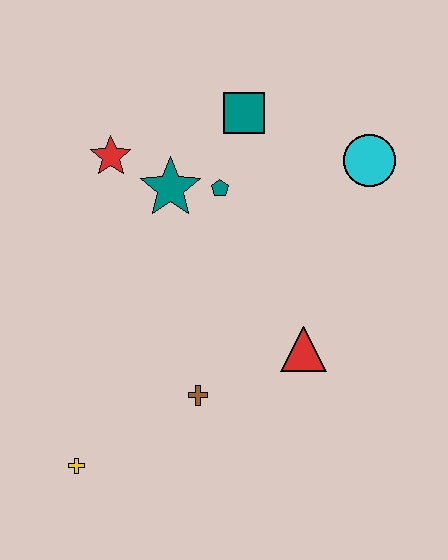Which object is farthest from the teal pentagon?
The yellow cross is farthest from the teal pentagon.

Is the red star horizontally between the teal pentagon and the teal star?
No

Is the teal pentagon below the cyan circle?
Yes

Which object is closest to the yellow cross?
The brown cross is closest to the yellow cross.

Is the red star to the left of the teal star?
Yes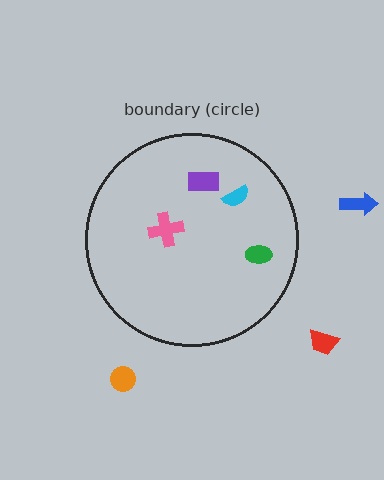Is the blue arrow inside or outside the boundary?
Outside.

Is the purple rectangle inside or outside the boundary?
Inside.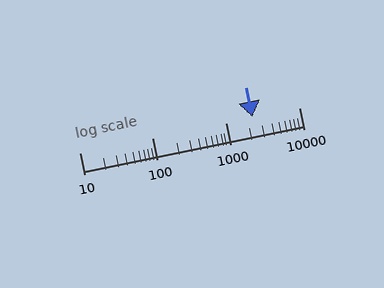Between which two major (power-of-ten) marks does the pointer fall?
The pointer is between 1000 and 10000.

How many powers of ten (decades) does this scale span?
The scale spans 3 decades, from 10 to 10000.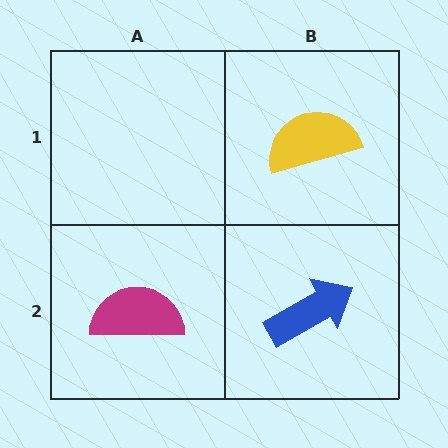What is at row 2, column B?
A blue arrow.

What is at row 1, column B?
A yellow semicircle.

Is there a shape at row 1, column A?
No, that cell is empty.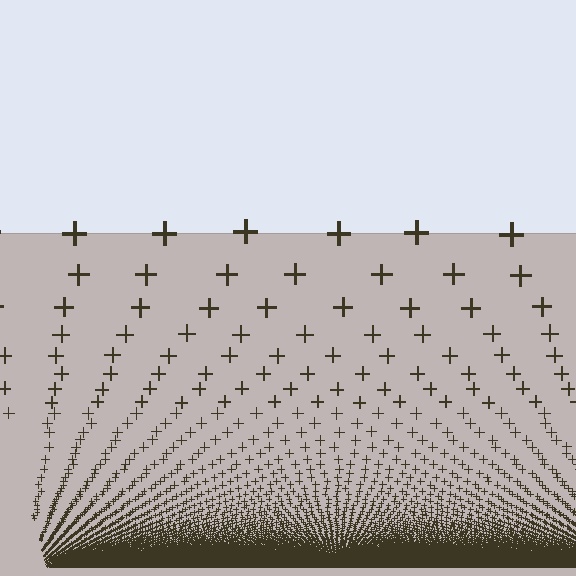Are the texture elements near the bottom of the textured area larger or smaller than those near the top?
Smaller. The gradient is inverted — elements near the bottom are smaller and denser.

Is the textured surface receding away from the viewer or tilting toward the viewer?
The surface appears to tilt toward the viewer. Texture elements get larger and sparser toward the top.